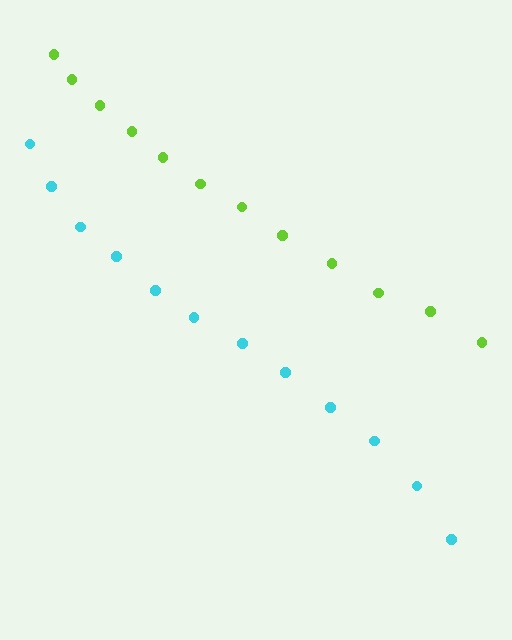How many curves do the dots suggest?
There are 2 distinct paths.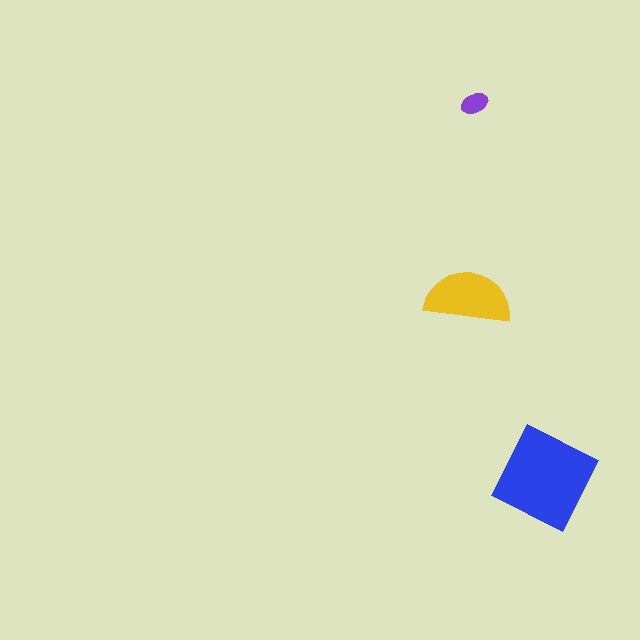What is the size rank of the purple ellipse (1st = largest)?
3rd.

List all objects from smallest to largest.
The purple ellipse, the yellow semicircle, the blue diamond.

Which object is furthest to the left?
The yellow semicircle is leftmost.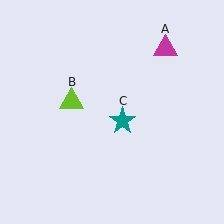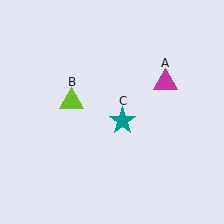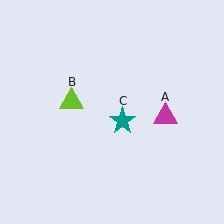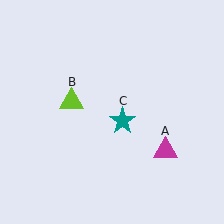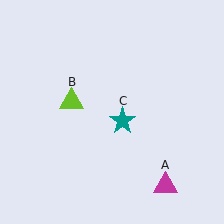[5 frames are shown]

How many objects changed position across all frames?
1 object changed position: magenta triangle (object A).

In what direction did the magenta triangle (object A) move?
The magenta triangle (object A) moved down.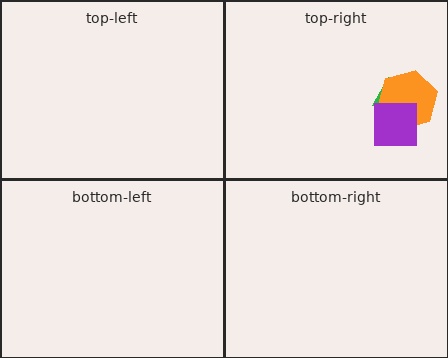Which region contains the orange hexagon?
The top-right region.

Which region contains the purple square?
The top-right region.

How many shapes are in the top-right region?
3.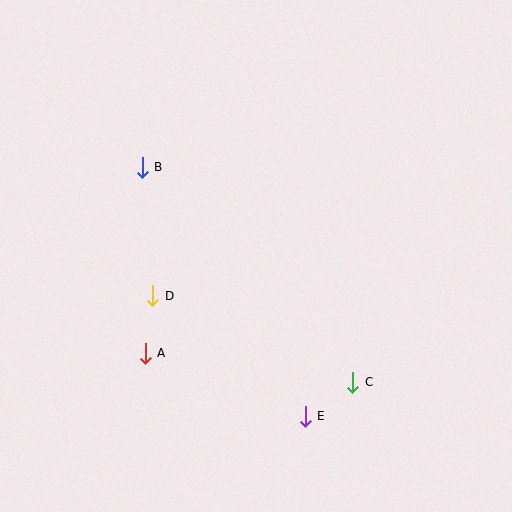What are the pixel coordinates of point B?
Point B is at (142, 167).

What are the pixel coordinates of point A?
Point A is at (145, 353).